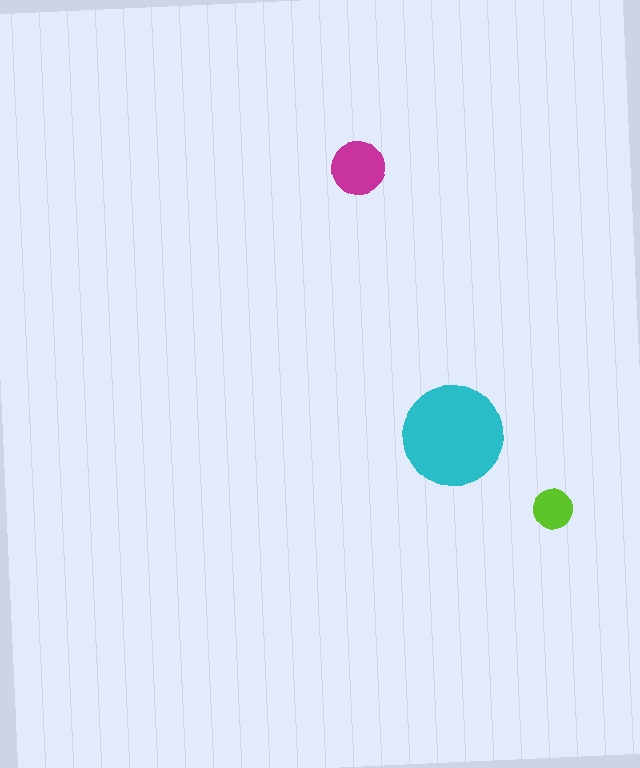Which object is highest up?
The magenta circle is topmost.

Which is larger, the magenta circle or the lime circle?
The magenta one.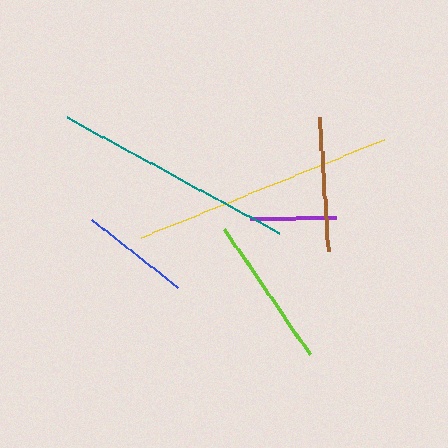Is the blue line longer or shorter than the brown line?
The brown line is longer than the blue line.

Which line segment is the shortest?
The purple line is the shortest at approximately 85 pixels.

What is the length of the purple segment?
The purple segment is approximately 85 pixels long.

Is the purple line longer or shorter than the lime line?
The lime line is longer than the purple line.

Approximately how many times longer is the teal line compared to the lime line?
The teal line is approximately 1.6 times the length of the lime line.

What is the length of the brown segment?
The brown segment is approximately 133 pixels long.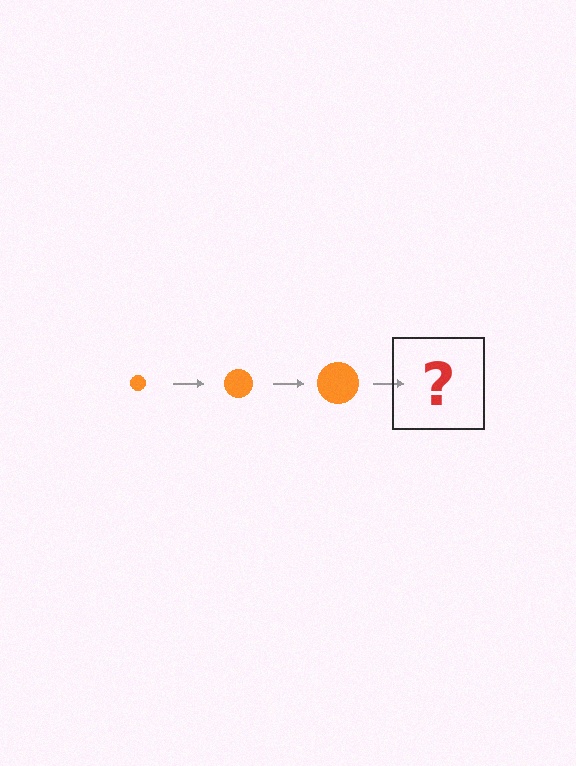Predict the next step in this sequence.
The next step is an orange circle, larger than the previous one.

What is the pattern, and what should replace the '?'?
The pattern is that the circle gets progressively larger each step. The '?' should be an orange circle, larger than the previous one.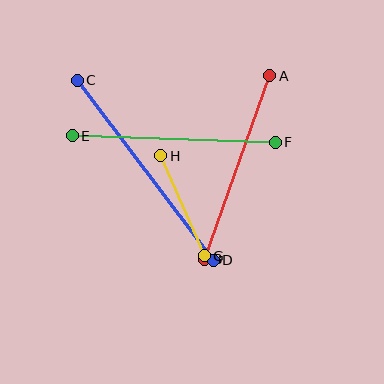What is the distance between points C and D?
The distance is approximately 226 pixels.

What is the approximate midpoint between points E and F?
The midpoint is at approximately (174, 139) pixels.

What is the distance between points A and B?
The distance is approximately 195 pixels.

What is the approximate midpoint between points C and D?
The midpoint is at approximately (145, 170) pixels.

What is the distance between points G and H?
The distance is approximately 109 pixels.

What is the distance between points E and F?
The distance is approximately 203 pixels.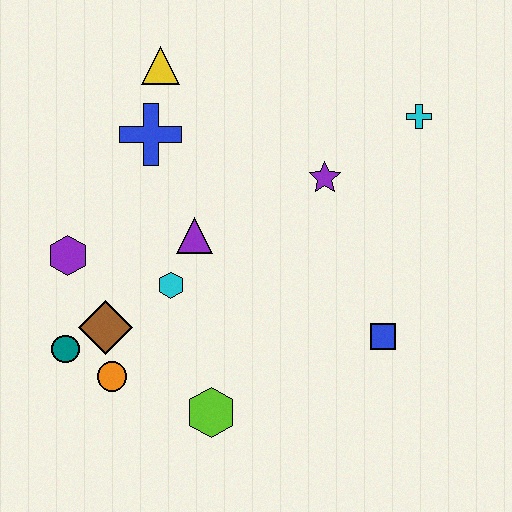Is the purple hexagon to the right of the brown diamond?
No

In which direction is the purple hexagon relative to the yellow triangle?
The purple hexagon is below the yellow triangle.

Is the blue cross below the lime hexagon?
No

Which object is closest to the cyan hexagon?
The purple triangle is closest to the cyan hexagon.